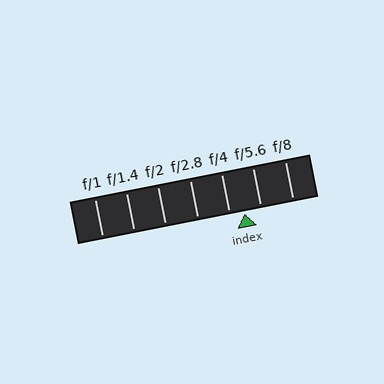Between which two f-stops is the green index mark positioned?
The index mark is between f/4 and f/5.6.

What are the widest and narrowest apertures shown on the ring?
The widest aperture shown is f/1 and the narrowest is f/8.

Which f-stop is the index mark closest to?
The index mark is closest to f/4.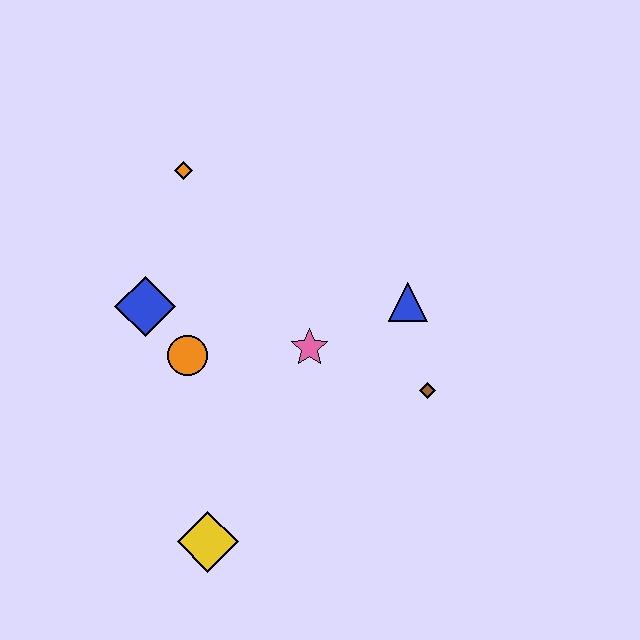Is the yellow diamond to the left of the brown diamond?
Yes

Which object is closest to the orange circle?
The blue diamond is closest to the orange circle.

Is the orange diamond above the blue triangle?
Yes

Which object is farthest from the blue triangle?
The yellow diamond is farthest from the blue triangle.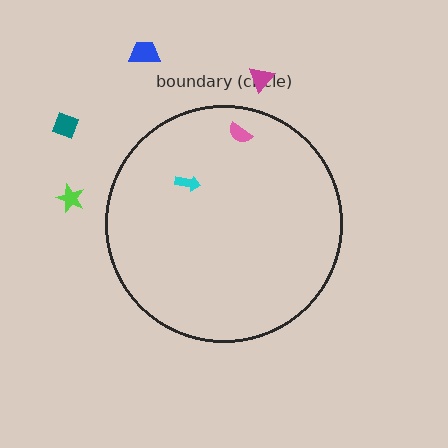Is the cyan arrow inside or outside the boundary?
Inside.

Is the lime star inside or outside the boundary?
Outside.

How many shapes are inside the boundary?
2 inside, 4 outside.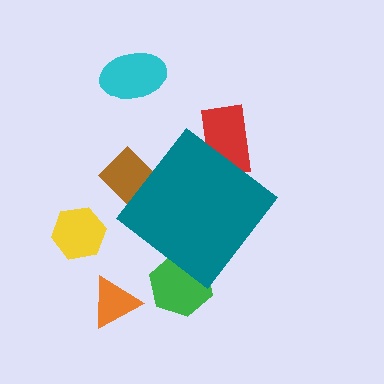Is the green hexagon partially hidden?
Yes, the green hexagon is partially hidden behind the teal diamond.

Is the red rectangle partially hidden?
Yes, the red rectangle is partially hidden behind the teal diamond.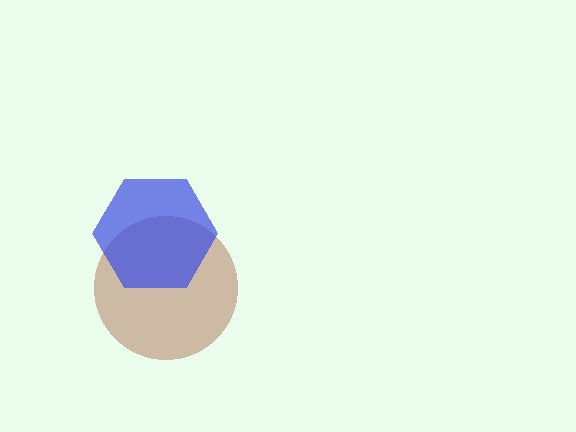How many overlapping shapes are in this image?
There are 2 overlapping shapes in the image.